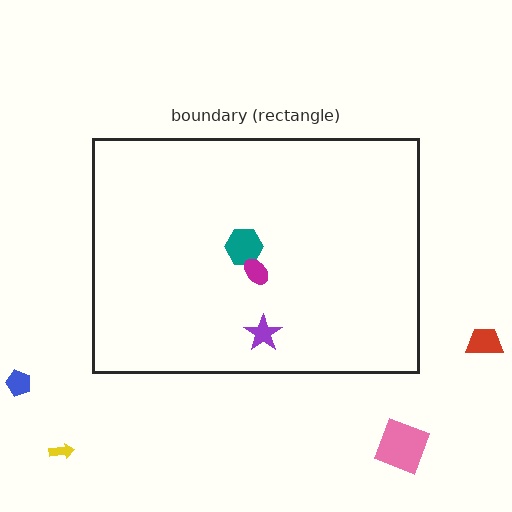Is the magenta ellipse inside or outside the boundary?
Inside.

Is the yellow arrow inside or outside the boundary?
Outside.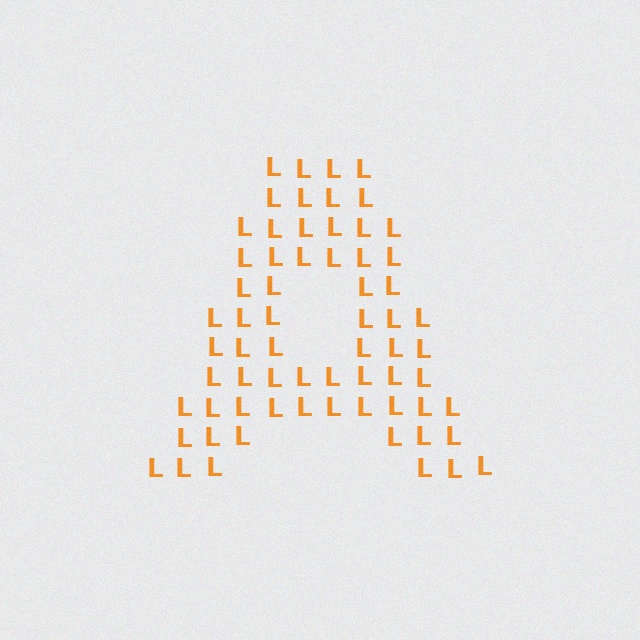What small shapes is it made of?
It is made of small letter L's.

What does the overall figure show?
The overall figure shows the letter A.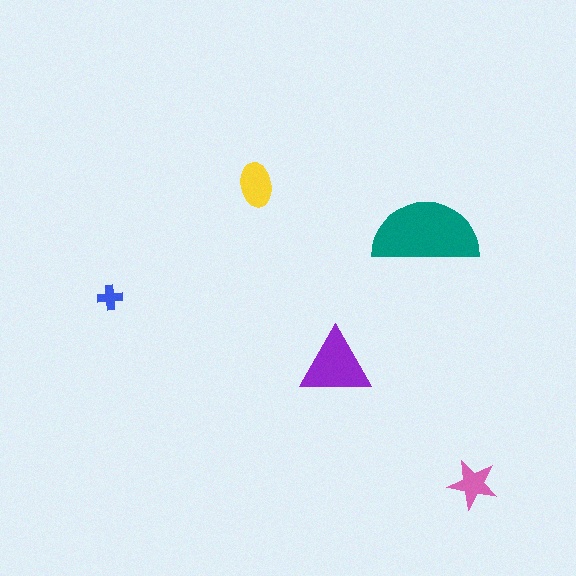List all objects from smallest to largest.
The blue cross, the pink star, the yellow ellipse, the purple triangle, the teal semicircle.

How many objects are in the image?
There are 5 objects in the image.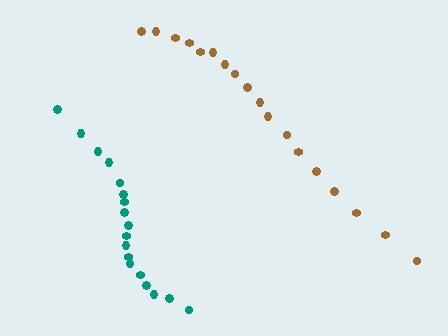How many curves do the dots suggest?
There are 2 distinct paths.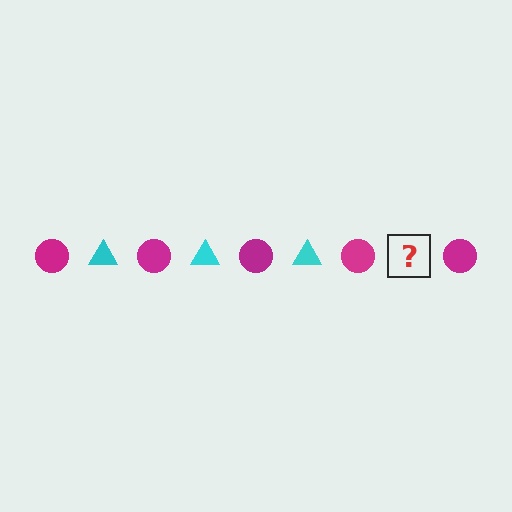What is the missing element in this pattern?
The missing element is a cyan triangle.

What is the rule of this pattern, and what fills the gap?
The rule is that the pattern alternates between magenta circle and cyan triangle. The gap should be filled with a cyan triangle.